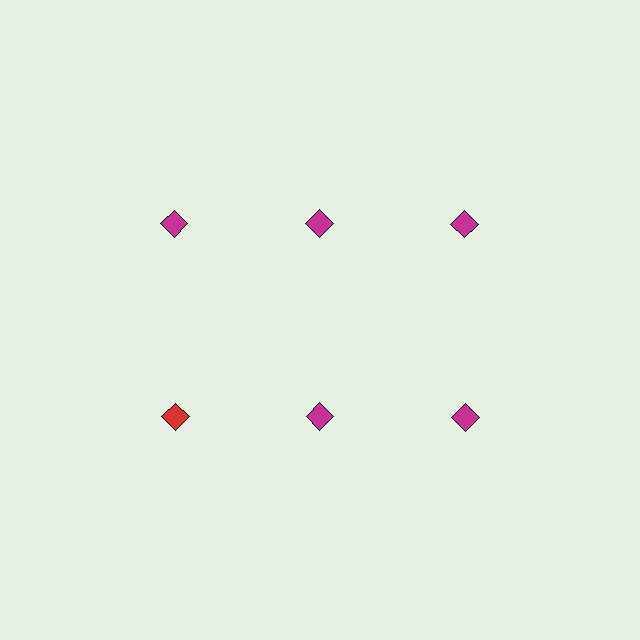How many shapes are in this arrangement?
There are 6 shapes arranged in a grid pattern.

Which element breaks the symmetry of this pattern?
The red diamond in the second row, leftmost column breaks the symmetry. All other shapes are magenta diamonds.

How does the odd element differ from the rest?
It has a different color: red instead of magenta.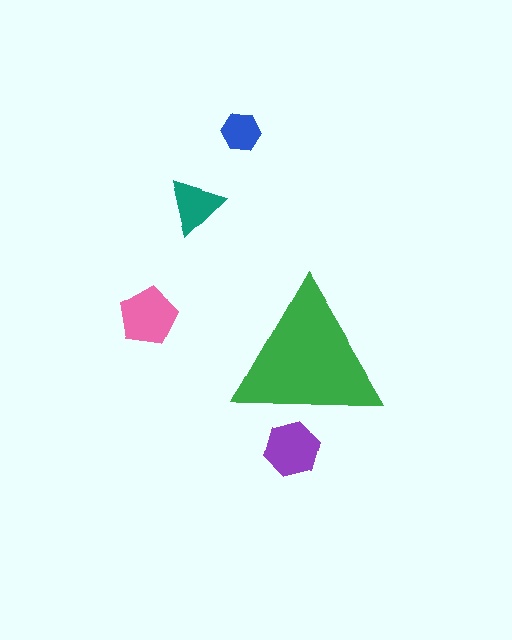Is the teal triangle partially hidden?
No, the teal triangle is fully visible.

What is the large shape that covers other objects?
A green triangle.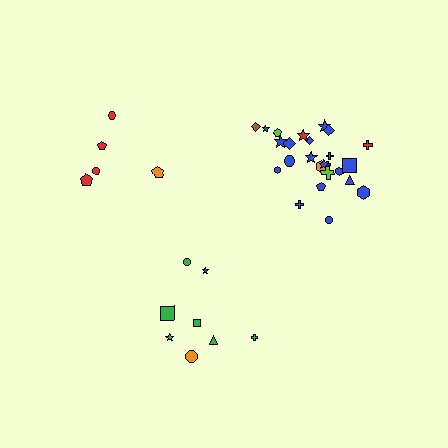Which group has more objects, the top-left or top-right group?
The top-right group.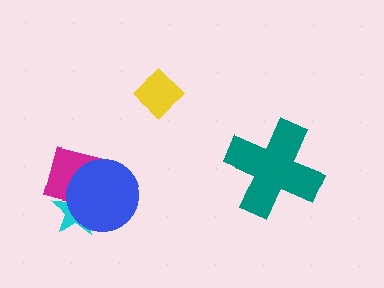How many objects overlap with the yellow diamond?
0 objects overlap with the yellow diamond.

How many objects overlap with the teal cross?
0 objects overlap with the teal cross.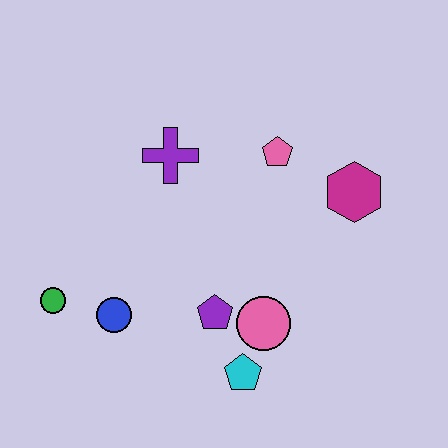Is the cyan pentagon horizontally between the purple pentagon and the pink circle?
Yes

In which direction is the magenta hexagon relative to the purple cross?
The magenta hexagon is to the right of the purple cross.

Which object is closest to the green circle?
The blue circle is closest to the green circle.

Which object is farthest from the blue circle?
The magenta hexagon is farthest from the blue circle.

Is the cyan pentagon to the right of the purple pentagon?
Yes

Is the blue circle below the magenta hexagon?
Yes